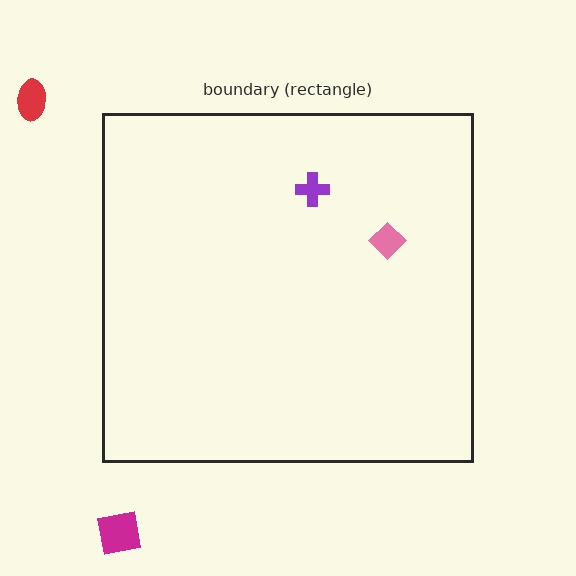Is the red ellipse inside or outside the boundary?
Outside.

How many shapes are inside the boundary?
2 inside, 2 outside.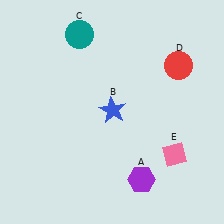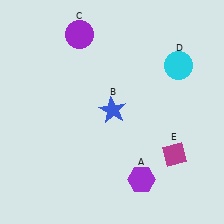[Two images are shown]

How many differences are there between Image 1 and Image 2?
There are 3 differences between the two images.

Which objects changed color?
C changed from teal to purple. D changed from red to cyan. E changed from pink to magenta.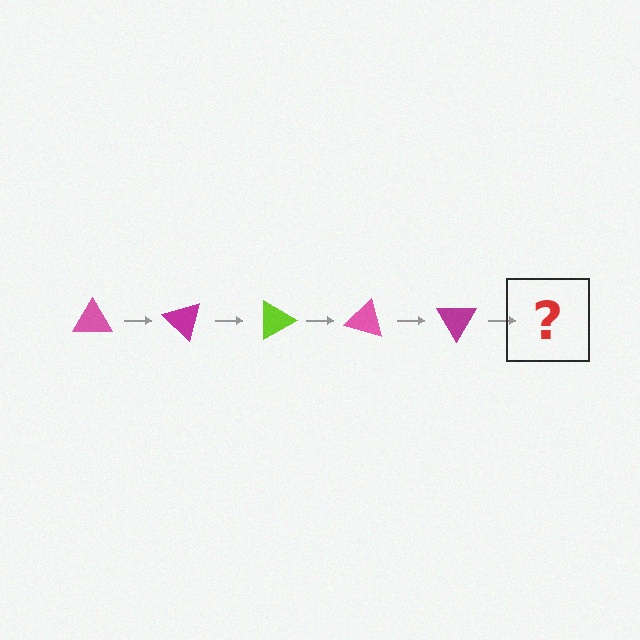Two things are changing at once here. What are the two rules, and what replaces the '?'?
The two rules are that it rotates 45 degrees each step and the color cycles through pink, magenta, and lime. The '?' should be a lime triangle, rotated 225 degrees from the start.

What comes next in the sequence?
The next element should be a lime triangle, rotated 225 degrees from the start.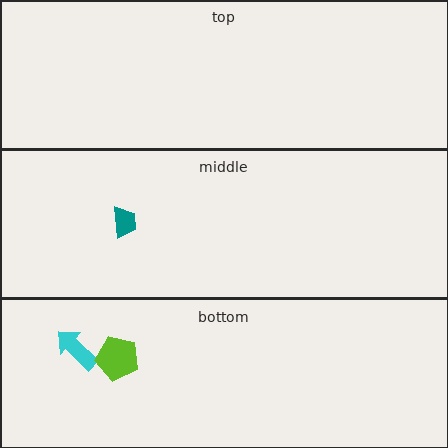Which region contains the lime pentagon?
The bottom region.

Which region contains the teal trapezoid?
The middle region.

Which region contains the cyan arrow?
The bottom region.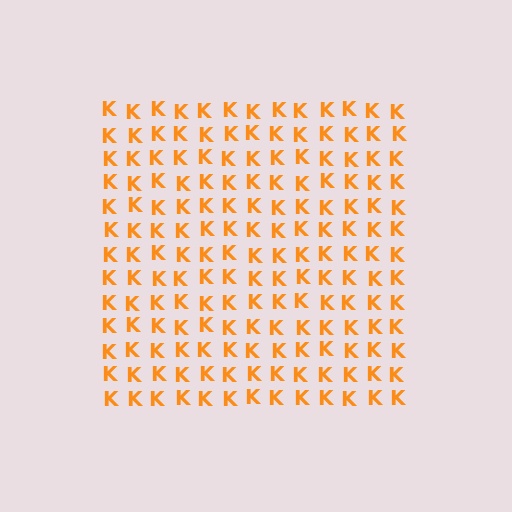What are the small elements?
The small elements are letter K's.